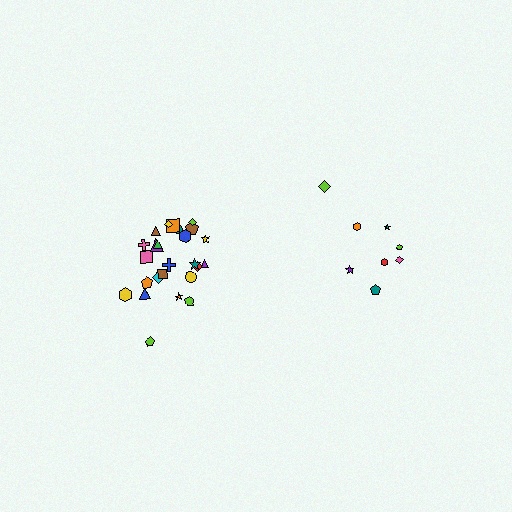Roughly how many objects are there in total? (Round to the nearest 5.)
Roughly 35 objects in total.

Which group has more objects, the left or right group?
The left group.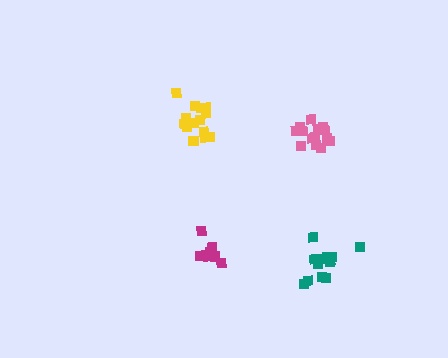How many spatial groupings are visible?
There are 4 spatial groupings.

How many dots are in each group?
Group 1: 14 dots, Group 2: 14 dots, Group 3: 14 dots, Group 4: 8 dots (50 total).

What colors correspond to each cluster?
The clusters are colored: pink, teal, yellow, magenta.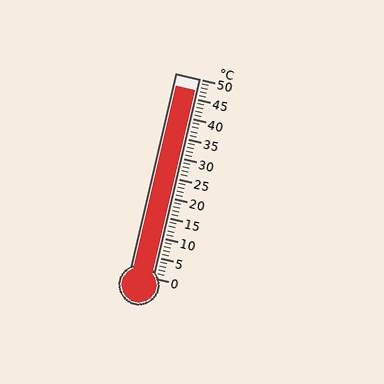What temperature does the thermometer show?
The thermometer shows approximately 47°C.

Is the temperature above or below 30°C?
The temperature is above 30°C.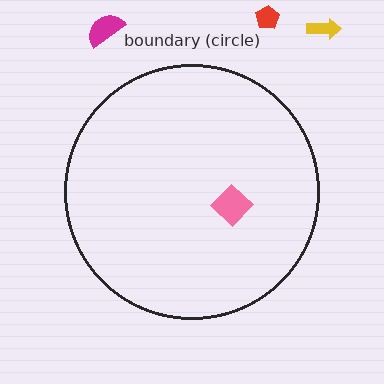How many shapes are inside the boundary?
1 inside, 3 outside.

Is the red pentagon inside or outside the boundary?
Outside.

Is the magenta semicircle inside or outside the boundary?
Outside.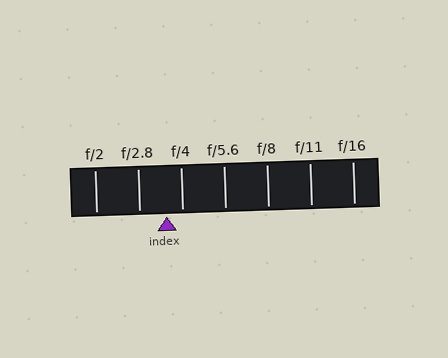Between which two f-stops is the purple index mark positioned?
The index mark is between f/2.8 and f/4.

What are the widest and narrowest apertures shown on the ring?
The widest aperture shown is f/2 and the narrowest is f/16.